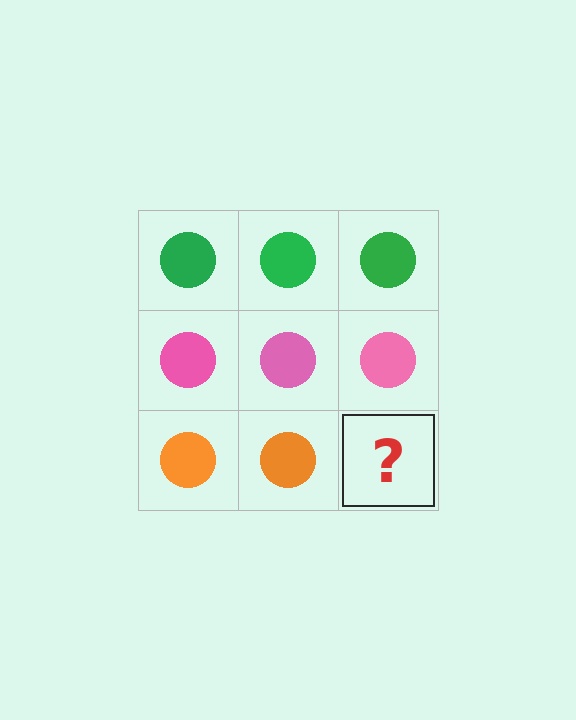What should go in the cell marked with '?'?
The missing cell should contain an orange circle.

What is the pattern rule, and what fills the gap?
The rule is that each row has a consistent color. The gap should be filled with an orange circle.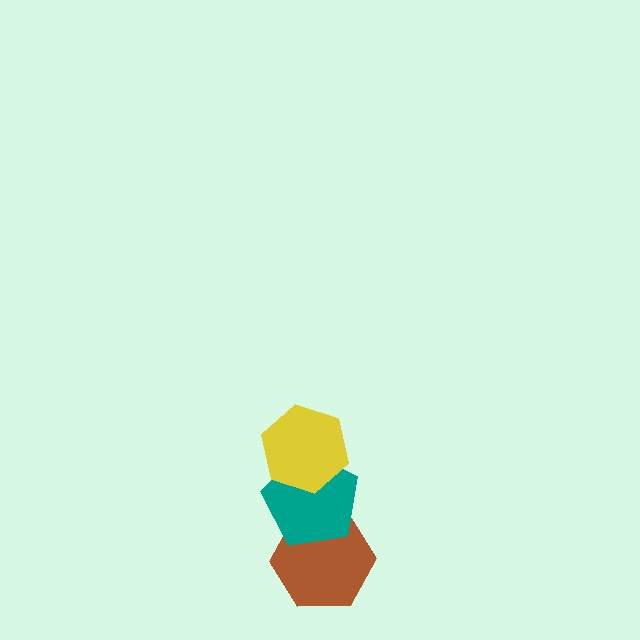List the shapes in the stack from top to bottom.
From top to bottom: the yellow hexagon, the teal pentagon, the brown hexagon.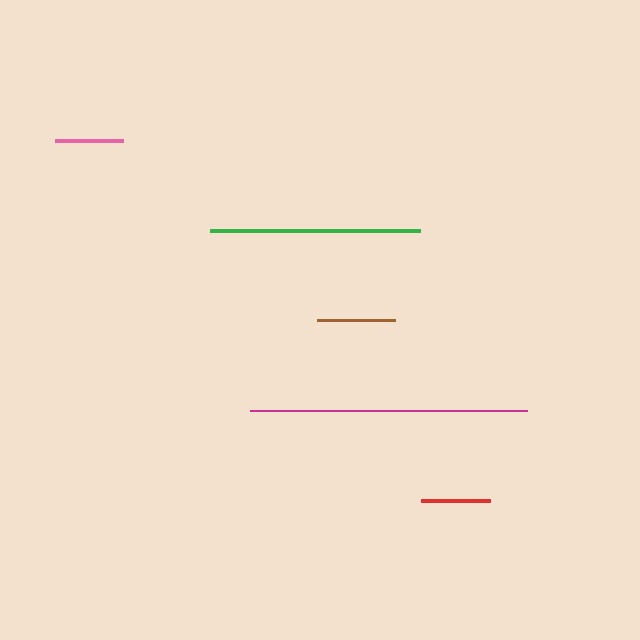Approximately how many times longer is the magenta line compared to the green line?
The magenta line is approximately 1.3 times the length of the green line.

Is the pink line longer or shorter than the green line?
The green line is longer than the pink line.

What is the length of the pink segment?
The pink segment is approximately 68 pixels long.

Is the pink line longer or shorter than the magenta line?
The magenta line is longer than the pink line.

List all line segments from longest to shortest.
From longest to shortest: magenta, green, brown, red, pink.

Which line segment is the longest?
The magenta line is the longest at approximately 276 pixels.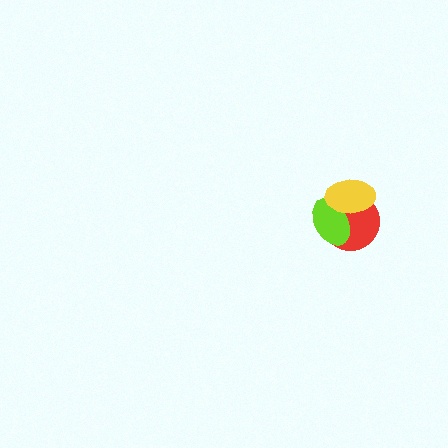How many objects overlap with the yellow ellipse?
2 objects overlap with the yellow ellipse.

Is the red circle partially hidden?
Yes, it is partially covered by another shape.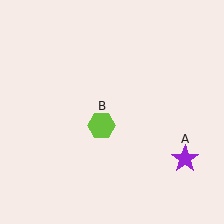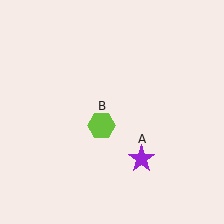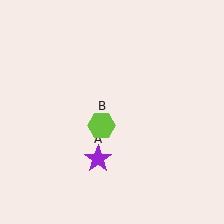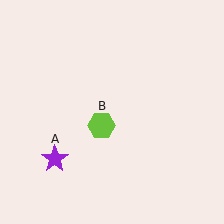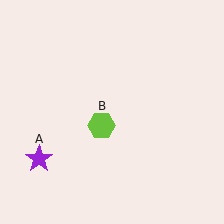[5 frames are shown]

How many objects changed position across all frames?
1 object changed position: purple star (object A).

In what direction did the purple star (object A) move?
The purple star (object A) moved left.